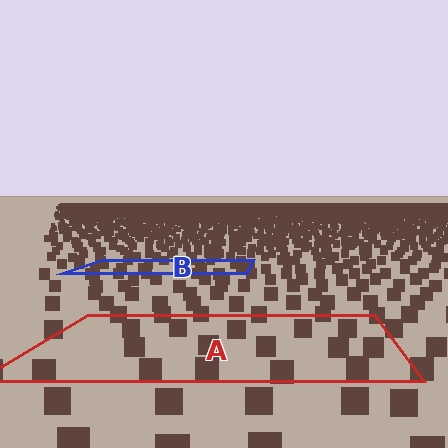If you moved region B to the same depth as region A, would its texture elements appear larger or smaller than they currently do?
They would appear larger. At a closer depth, the same texture elements are projected at a bigger on-screen size.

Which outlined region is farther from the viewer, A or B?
Region B is farther from the viewer — the texture elements inside it appear smaller and more densely packed.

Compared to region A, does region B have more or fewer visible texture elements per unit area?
Region B has more texture elements per unit area — they are packed more densely because it is farther away.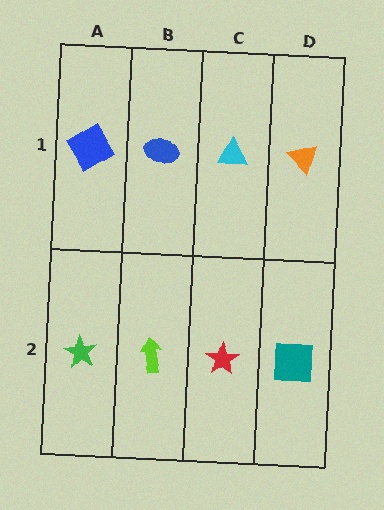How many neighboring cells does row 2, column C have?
3.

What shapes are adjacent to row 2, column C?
A cyan triangle (row 1, column C), a lime arrow (row 2, column B), a teal square (row 2, column D).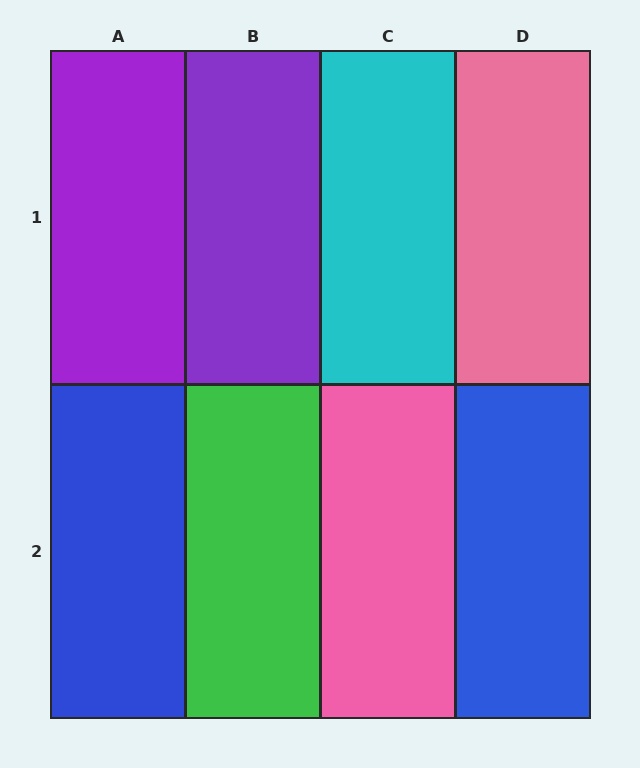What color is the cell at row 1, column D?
Pink.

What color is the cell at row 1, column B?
Purple.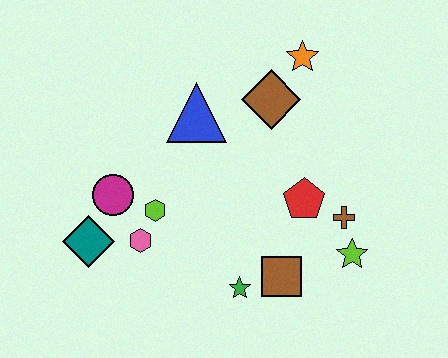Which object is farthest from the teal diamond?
The orange star is farthest from the teal diamond.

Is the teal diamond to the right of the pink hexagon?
No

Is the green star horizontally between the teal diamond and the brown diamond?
Yes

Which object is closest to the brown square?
The green star is closest to the brown square.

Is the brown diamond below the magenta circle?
No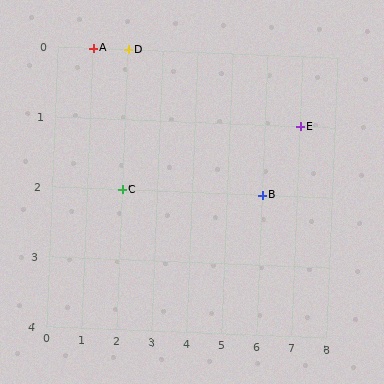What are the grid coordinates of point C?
Point C is at grid coordinates (2, 2).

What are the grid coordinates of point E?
Point E is at grid coordinates (7, 1).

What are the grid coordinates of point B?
Point B is at grid coordinates (6, 2).